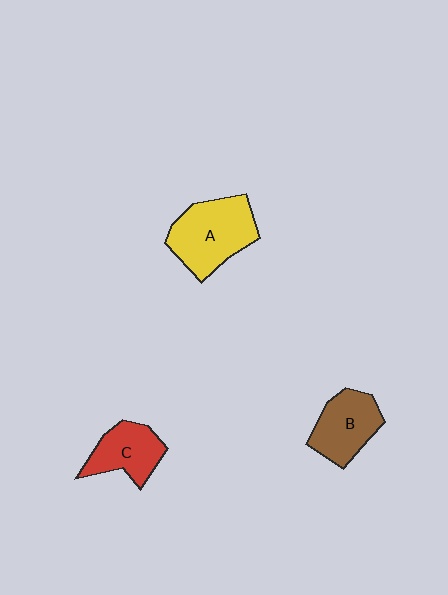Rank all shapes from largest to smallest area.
From largest to smallest: A (yellow), B (brown), C (red).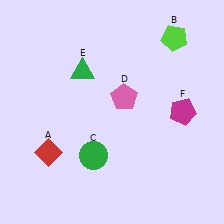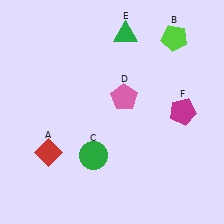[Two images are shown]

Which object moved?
The green triangle (E) moved right.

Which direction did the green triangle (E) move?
The green triangle (E) moved right.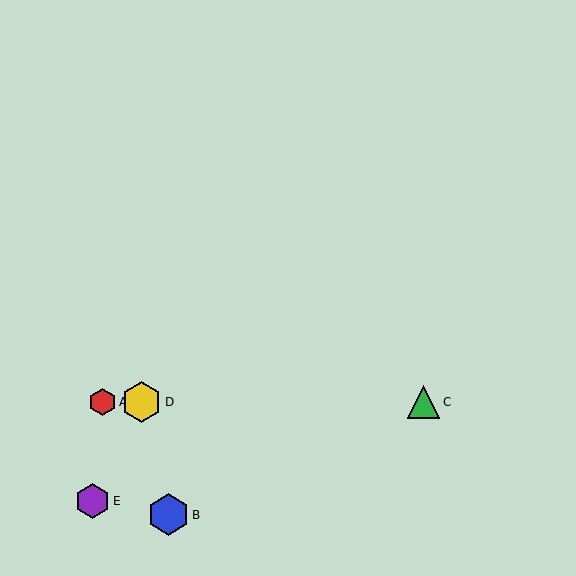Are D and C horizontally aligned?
Yes, both are at y≈402.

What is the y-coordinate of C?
Object C is at y≈402.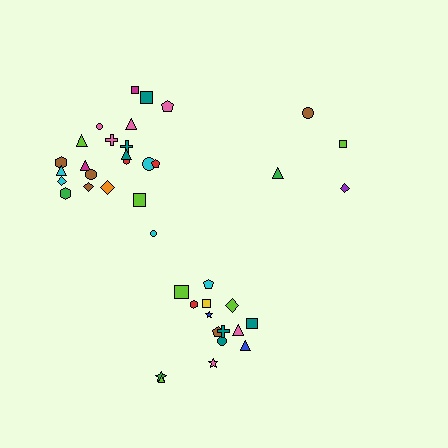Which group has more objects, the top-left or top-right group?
The top-left group.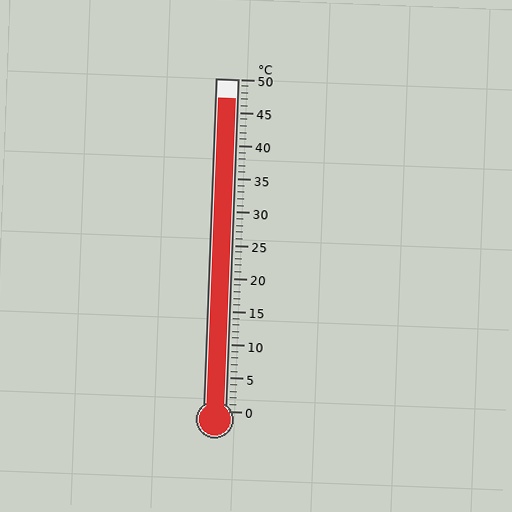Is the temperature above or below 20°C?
The temperature is above 20°C.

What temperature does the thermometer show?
The thermometer shows approximately 47°C.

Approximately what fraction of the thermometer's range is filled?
The thermometer is filled to approximately 95% of its range.